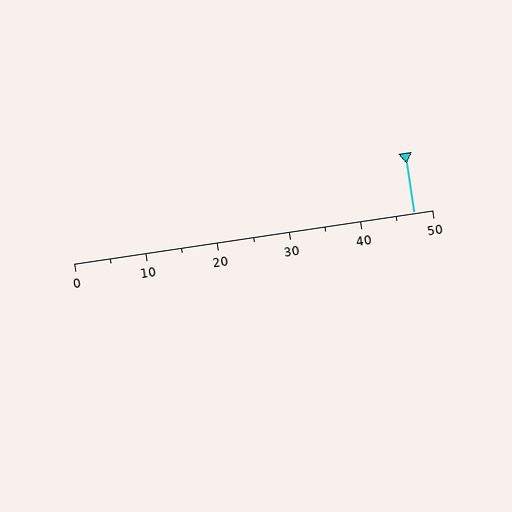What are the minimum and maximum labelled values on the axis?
The axis runs from 0 to 50.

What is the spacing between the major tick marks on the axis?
The major ticks are spaced 10 apart.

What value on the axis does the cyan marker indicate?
The marker indicates approximately 47.5.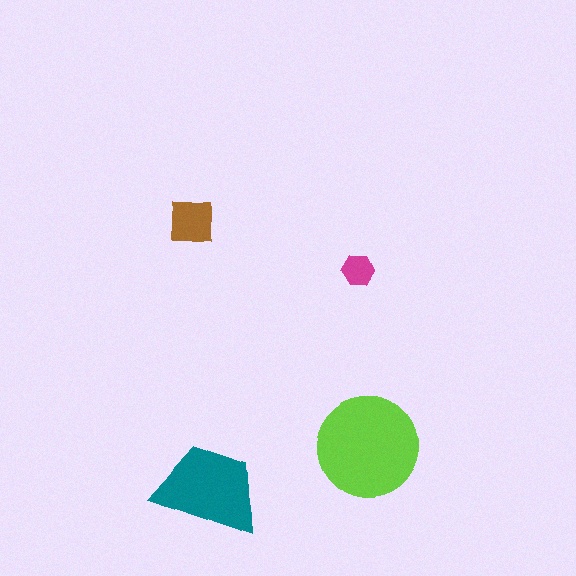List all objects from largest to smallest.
The lime circle, the teal trapezoid, the brown square, the magenta hexagon.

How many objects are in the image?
There are 4 objects in the image.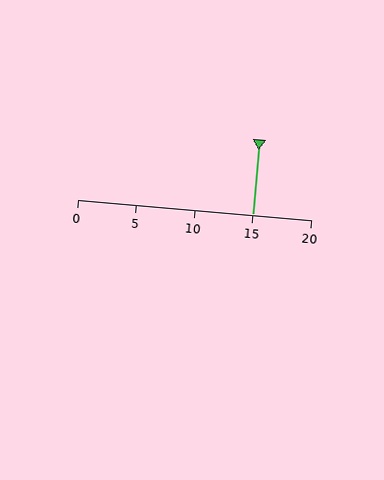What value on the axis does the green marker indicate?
The marker indicates approximately 15.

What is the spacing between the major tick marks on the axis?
The major ticks are spaced 5 apart.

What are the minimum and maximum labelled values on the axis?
The axis runs from 0 to 20.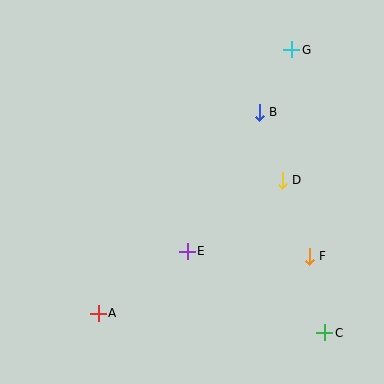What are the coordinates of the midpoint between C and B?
The midpoint between C and B is at (292, 223).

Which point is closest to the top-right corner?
Point G is closest to the top-right corner.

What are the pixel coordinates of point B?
Point B is at (259, 112).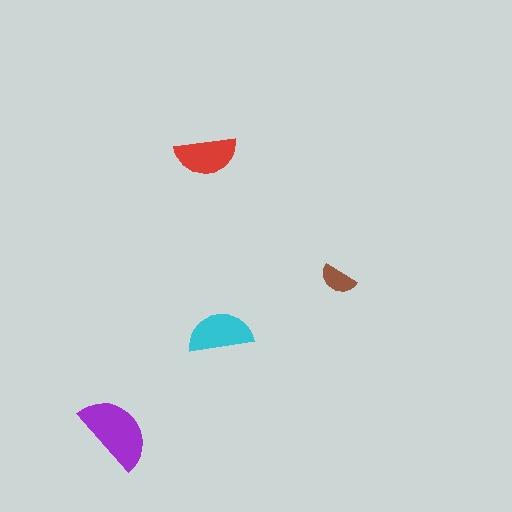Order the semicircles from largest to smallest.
the purple one, the cyan one, the red one, the brown one.